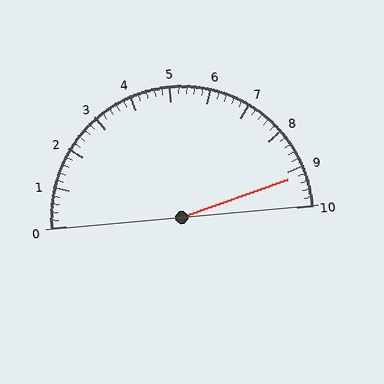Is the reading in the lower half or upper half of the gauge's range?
The reading is in the upper half of the range (0 to 10).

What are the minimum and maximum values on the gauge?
The gauge ranges from 0 to 10.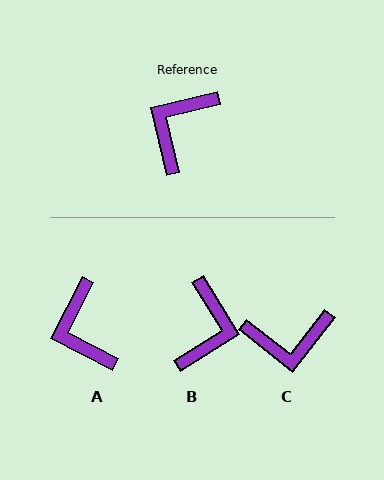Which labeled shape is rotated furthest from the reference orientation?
B, about 161 degrees away.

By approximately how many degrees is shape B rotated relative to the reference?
Approximately 161 degrees clockwise.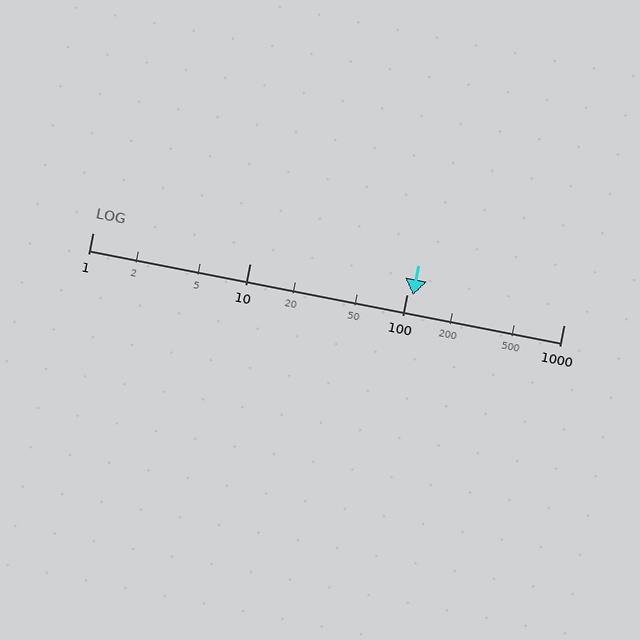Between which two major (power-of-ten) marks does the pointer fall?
The pointer is between 100 and 1000.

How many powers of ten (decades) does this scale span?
The scale spans 3 decades, from 1 to 1000.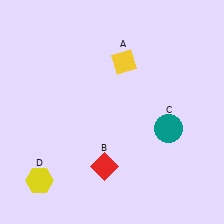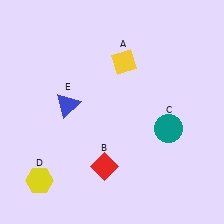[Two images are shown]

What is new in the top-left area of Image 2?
A blue triangle (E) was added in the top-left area of Image 2.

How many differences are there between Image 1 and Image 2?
There is 1 difference between the two images.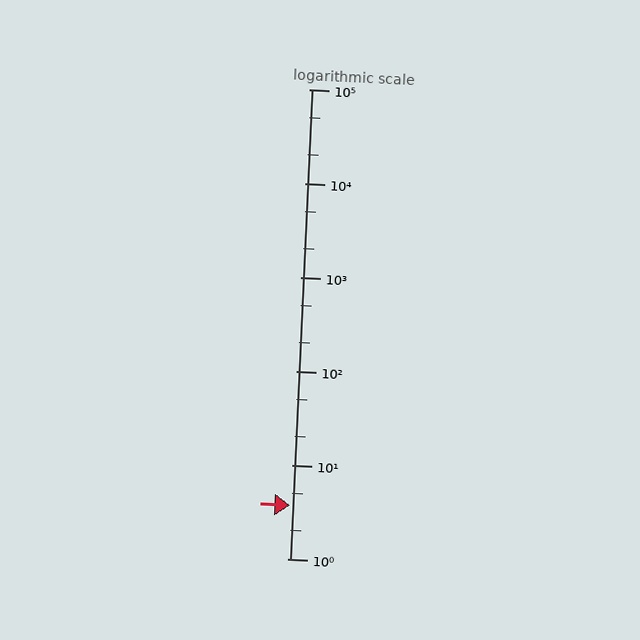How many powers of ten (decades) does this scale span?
The scale spans 5 decades, from 1 to 100000.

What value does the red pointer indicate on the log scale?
The pointer indicates approximately 3.7.